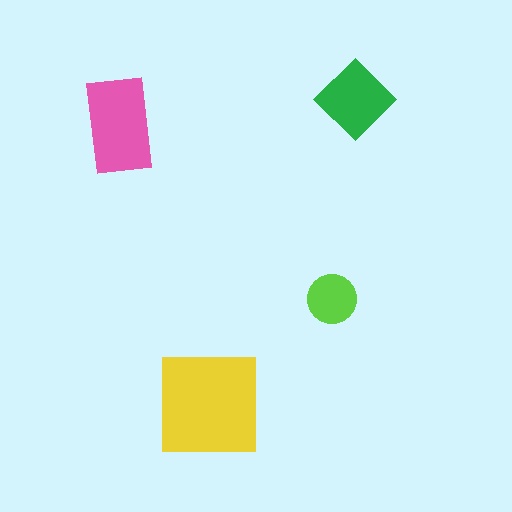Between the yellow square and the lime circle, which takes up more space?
The yellow square.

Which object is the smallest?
The lime circle.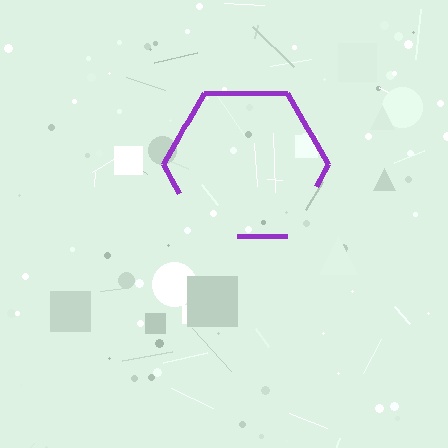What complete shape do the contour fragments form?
The contour fragments form a hexagon.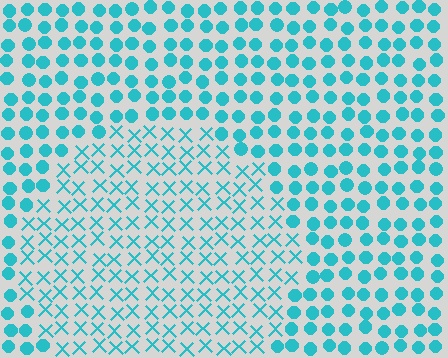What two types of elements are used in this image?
The image uses X marks inside the circle region and circles outside it.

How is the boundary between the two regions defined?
The boundary is defined by a change in element shape: X marks inside vs. circles outside. All elements share the same color and spacing.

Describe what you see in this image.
The image is filled with small cyan elements arranged in a uniform grid. A circle-shaped region contains X marks, while the surrounding area contains circles. The boundary is defined purely by the change in element shape.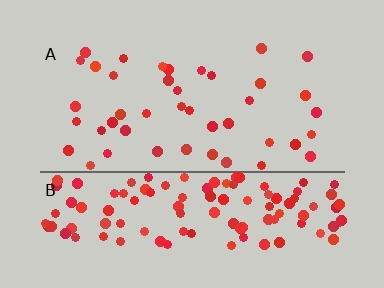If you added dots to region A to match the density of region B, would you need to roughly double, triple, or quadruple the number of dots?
Approximately triple.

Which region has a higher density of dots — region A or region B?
B (the bottom).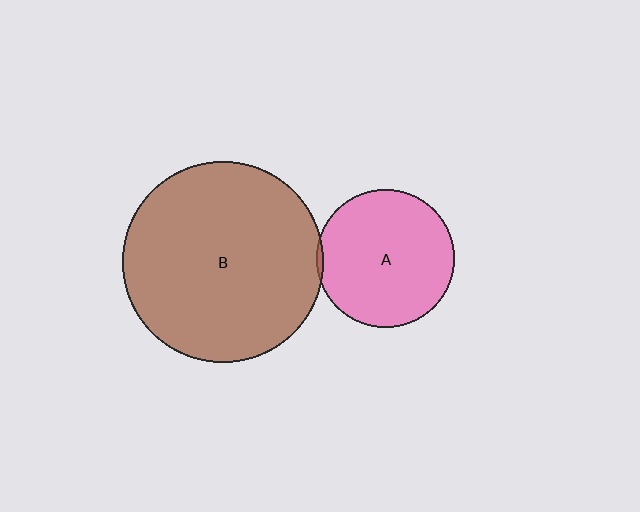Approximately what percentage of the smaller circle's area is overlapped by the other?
Approximately 5%.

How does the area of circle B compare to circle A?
Approximately 2.1 times.